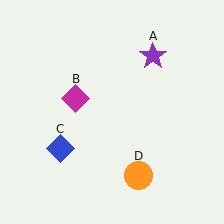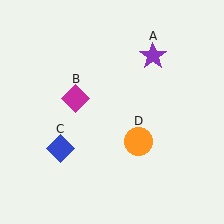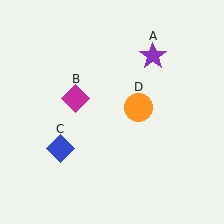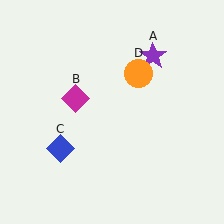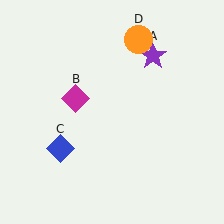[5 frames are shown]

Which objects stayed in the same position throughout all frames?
Purple star (object A) and magenta diamond (object B) and blue diamond (object C) remained stationary.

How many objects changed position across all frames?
1 object changed position: orange circle (object D).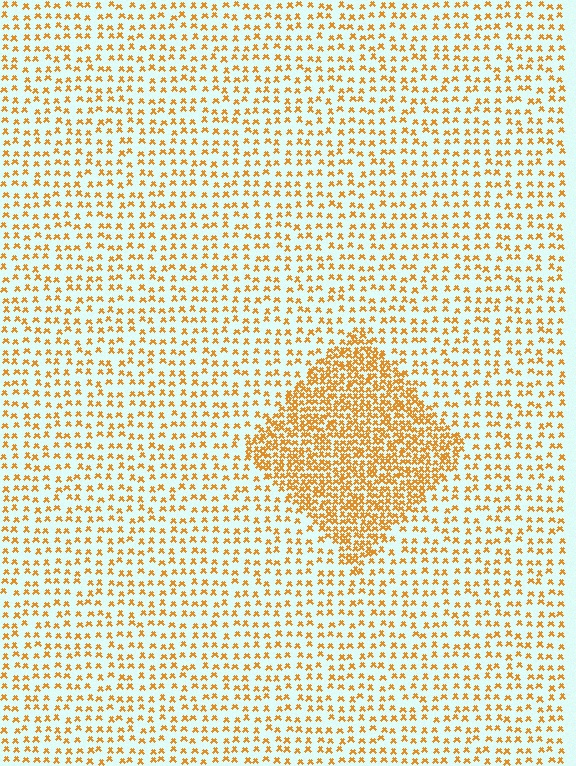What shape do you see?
I see a diamond.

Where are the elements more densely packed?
The elements are more densely packed inside the diamond boundary.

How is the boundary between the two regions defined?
The boundary is defined by a change in element density (approximately 2.5x ratio). All elements are the same color, size, and shape.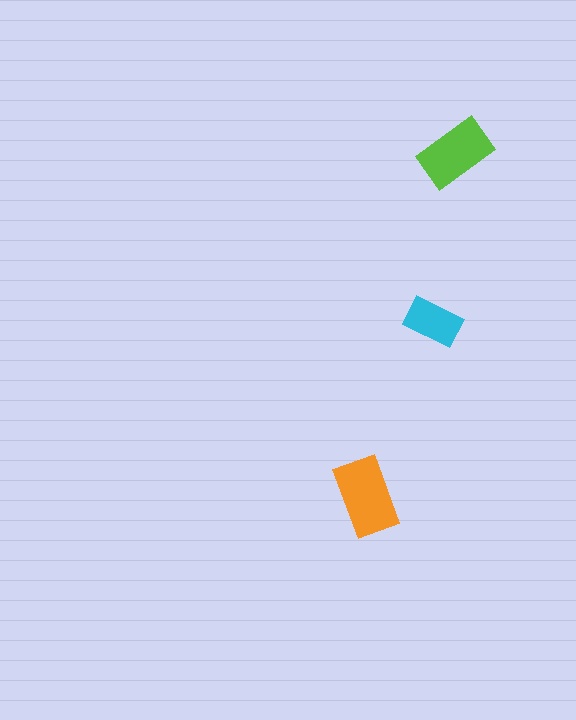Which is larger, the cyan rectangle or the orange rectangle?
The orange one.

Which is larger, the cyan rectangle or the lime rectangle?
The lime one.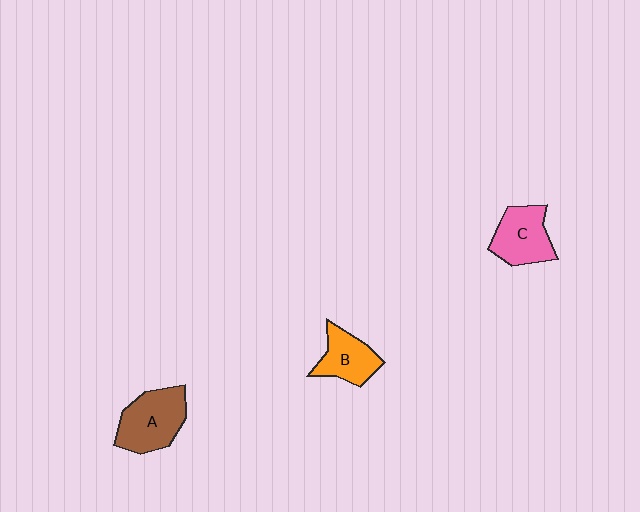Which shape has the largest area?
Shape A (brown).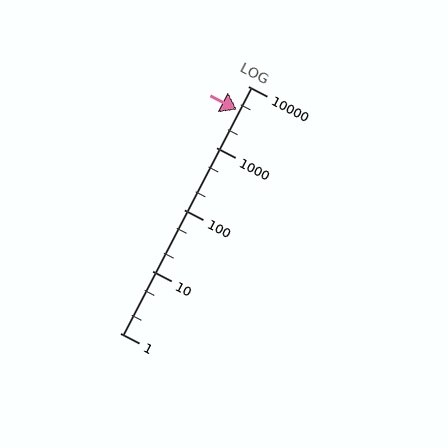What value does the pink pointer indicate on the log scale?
The pointer indicates approximately 4200.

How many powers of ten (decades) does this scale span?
The scale spans 4 decades, from 1 to 10000.